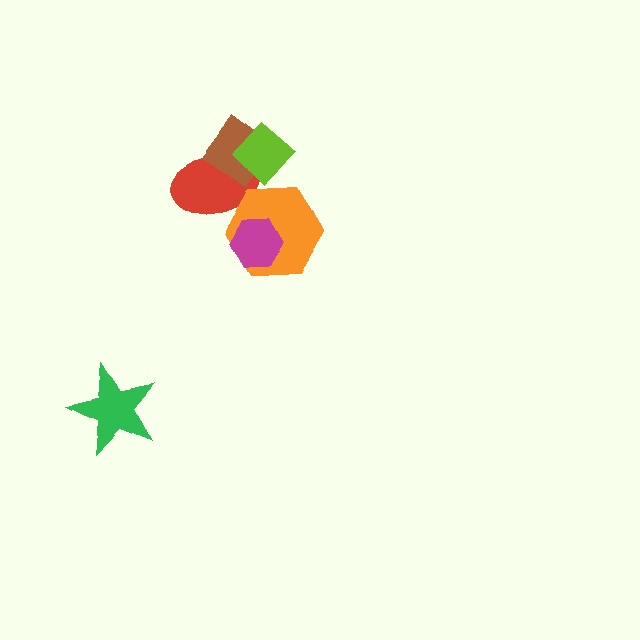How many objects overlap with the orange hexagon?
2 objects overlap with the orange hexagon.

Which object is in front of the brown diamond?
The lime diamond is in front of the brown diamond.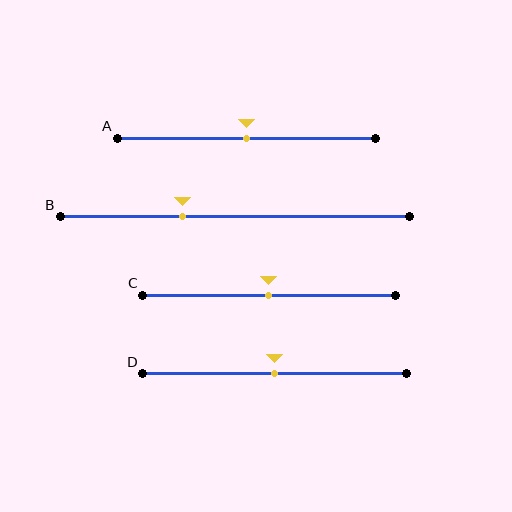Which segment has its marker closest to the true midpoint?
Segment A has its marker closest to the true midpoint.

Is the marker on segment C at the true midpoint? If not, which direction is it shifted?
Yes, the marker on segment C is at the true midpoint.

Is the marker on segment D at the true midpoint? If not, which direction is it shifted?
Yes, the marker on segment D is at the true midpoint.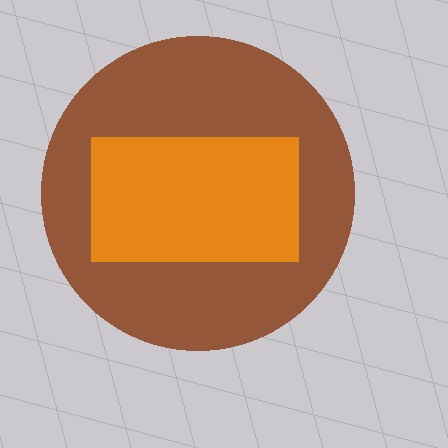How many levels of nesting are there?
2.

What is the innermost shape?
The orange rectangle.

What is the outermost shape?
The brown circle.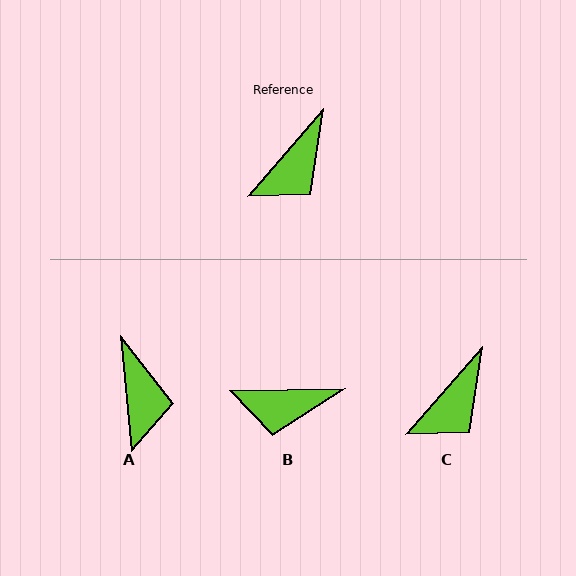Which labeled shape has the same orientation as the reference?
C.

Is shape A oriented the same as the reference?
No, it is off by about 47 degrees.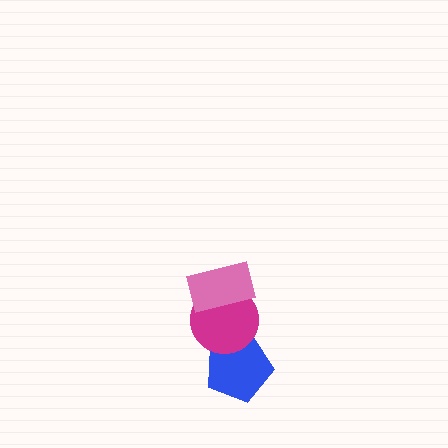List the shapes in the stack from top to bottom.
From top to bottom: the pink rectangle, the magenta circle, the blue pentagon.